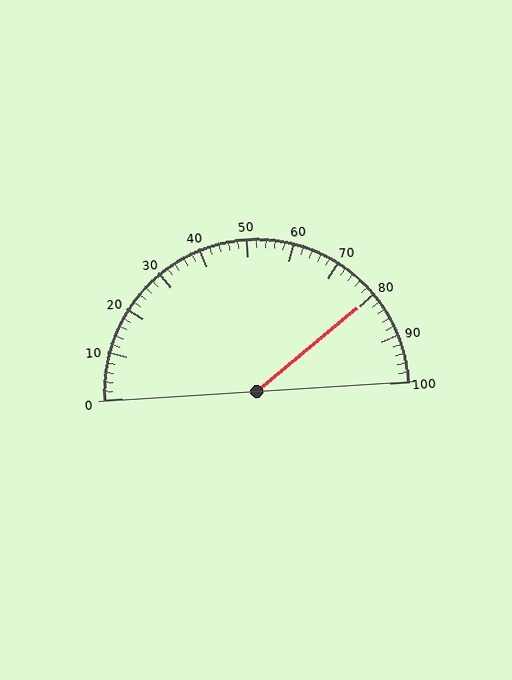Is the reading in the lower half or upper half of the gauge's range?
The reading is in the upper half of the range (0 to 100).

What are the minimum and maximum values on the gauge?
The gauge ranges from 0 to 100.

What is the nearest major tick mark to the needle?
The nearest major tick mark is 80.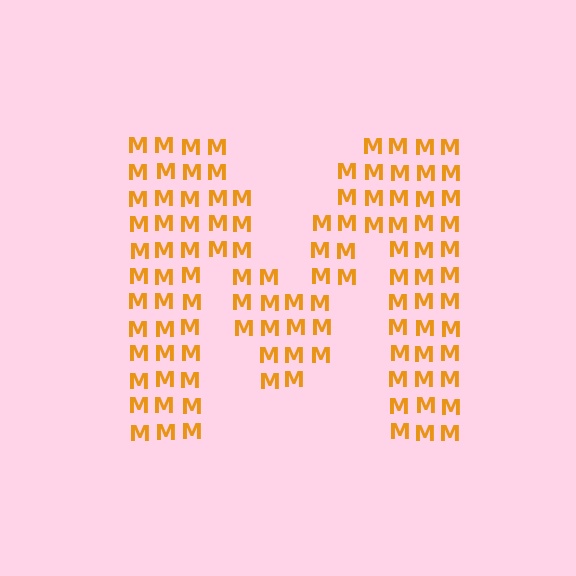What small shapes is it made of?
It is made of small letter M's.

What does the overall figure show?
The overall figure shows the letter M.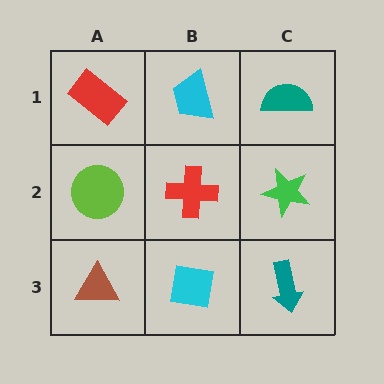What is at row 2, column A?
A lime circle.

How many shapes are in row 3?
3 shapes.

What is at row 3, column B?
A cyan square.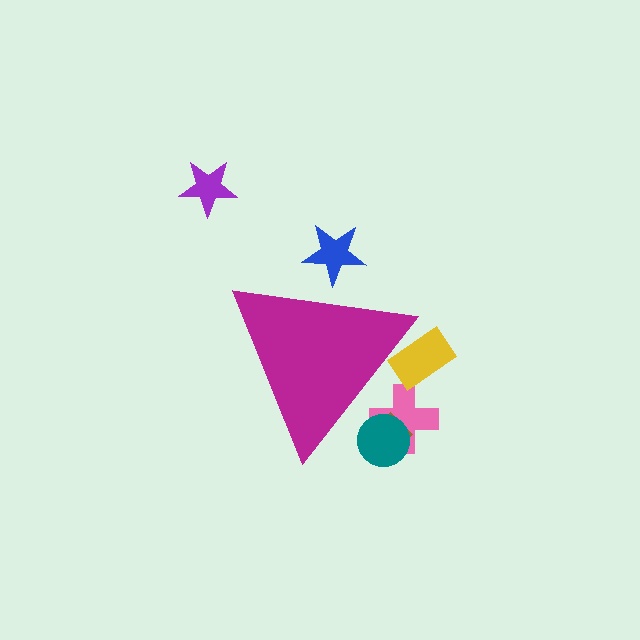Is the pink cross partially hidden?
Yes, the pink cross is partially hidden behind the magenta triangle.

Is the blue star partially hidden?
Yes, the blue star is partially hidden behind the magenta triangle.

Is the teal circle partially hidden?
Yes, the teal circle is partially hidden behind the magenta triangle.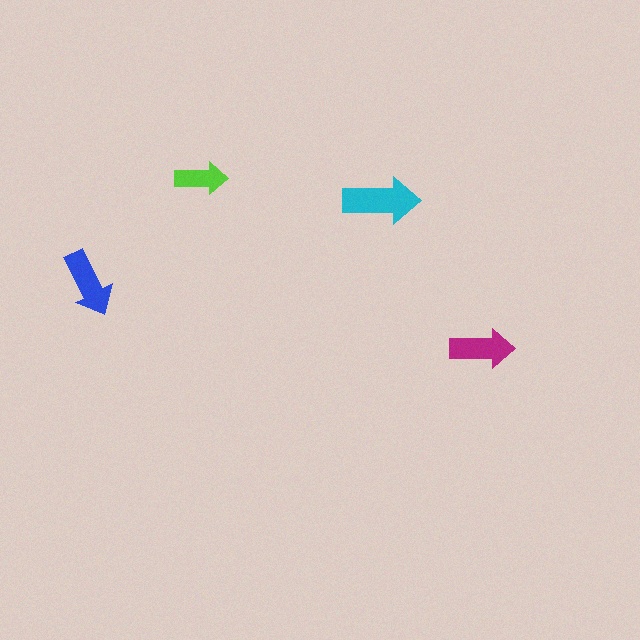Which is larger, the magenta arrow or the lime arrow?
The magenta one.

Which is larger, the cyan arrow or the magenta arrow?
The cyan one.